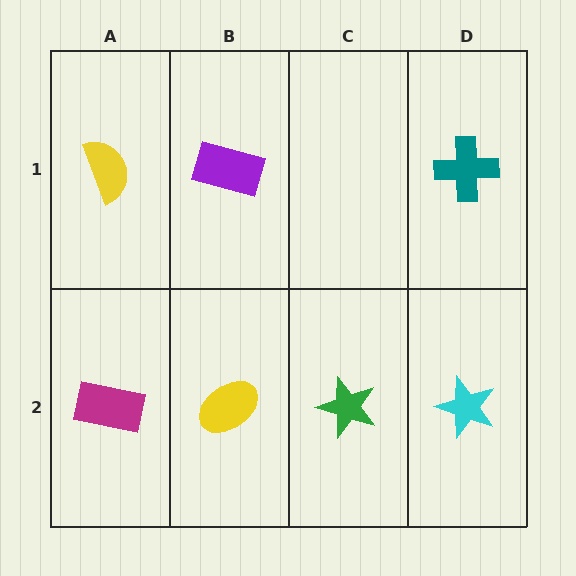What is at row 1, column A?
A yellow semicircle.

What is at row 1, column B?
A purple rectangle.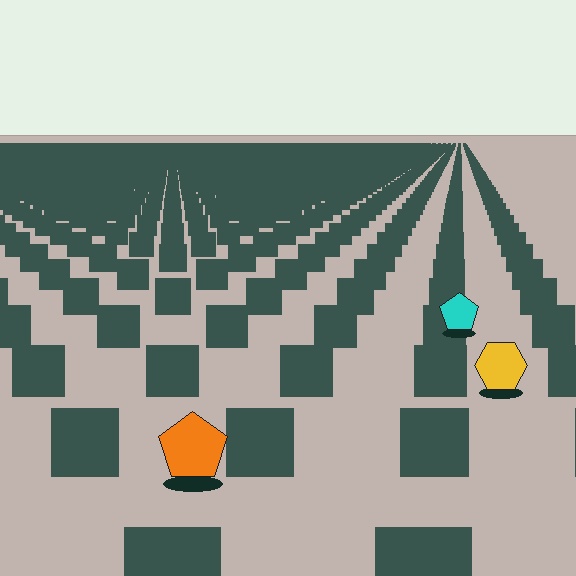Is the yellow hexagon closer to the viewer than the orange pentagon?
No. The orange pentagon is closer — you can tell from the texture gradient: the ground texture is coarser near it.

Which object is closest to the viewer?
The orange pentagon is closest. The texture marks near it are larger and more spread out.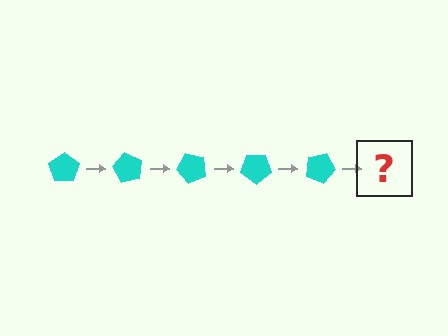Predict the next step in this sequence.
The next step is a cyan pentagon rotated 300 degrees.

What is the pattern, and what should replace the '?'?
The pattern is that the pentagon rotates 60 degrees each step. The '?' should be a cyan pentagon rotated 300 degrees.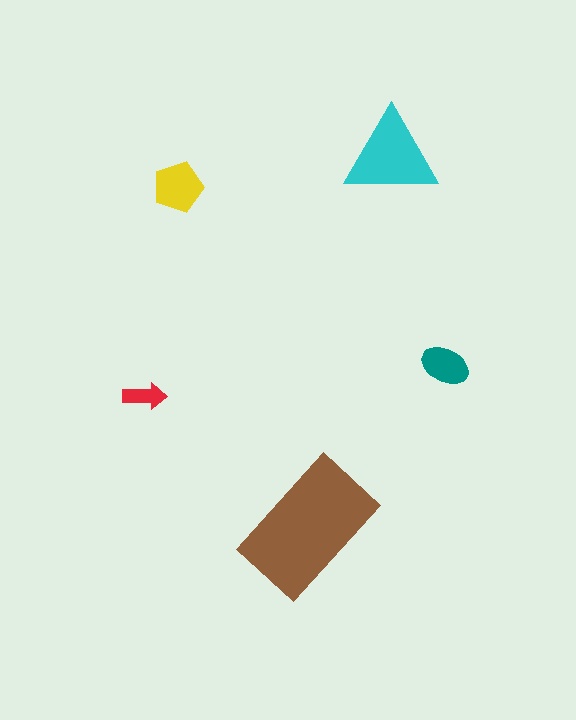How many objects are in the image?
There are 5 objects in the image.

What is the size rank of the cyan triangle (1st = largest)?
2nd.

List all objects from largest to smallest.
The brown rectangle, the cyan triangle, the yellow pentagon, the teal ellipse, the red arrow.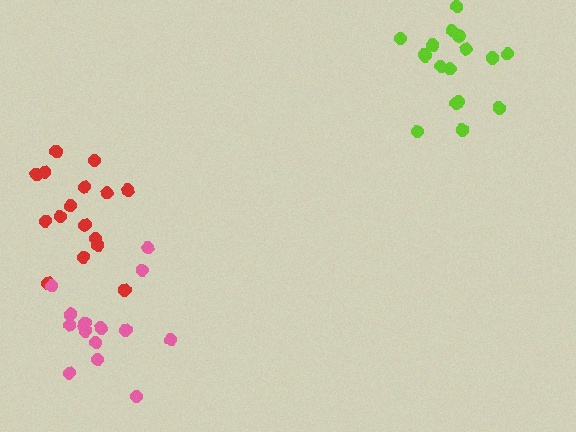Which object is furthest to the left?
The pink cluster is leftmost.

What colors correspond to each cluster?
The clusters are colored: lime, red, pink.